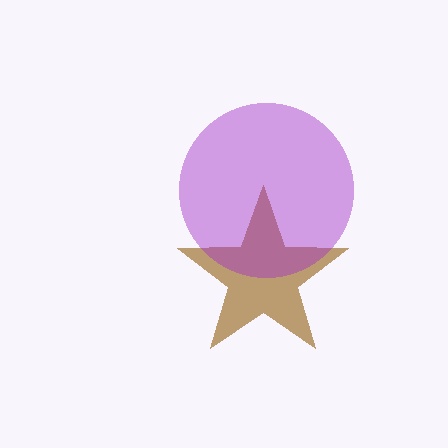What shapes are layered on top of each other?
The layered shapes are: a brown star, a purple circle.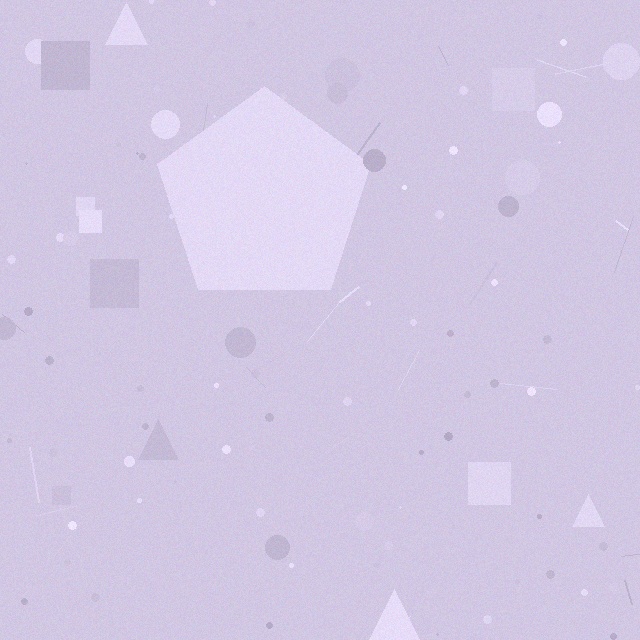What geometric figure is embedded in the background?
A pentagon is embedded in the background.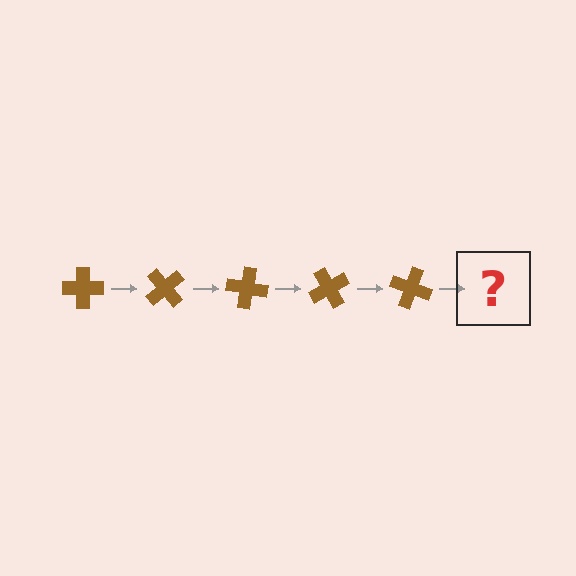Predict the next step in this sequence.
The next step is a brown cross rotated 250 degrees.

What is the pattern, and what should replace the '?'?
The pattern is that the cross rotates 50 degrees each step. The '?' should be a brown cross rotated 250 degrees.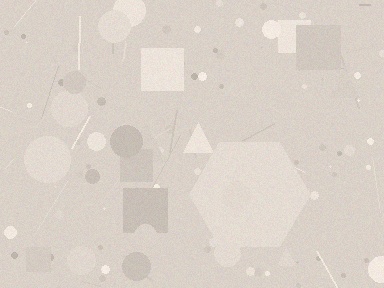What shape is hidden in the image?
A hexagon is hidden in the image.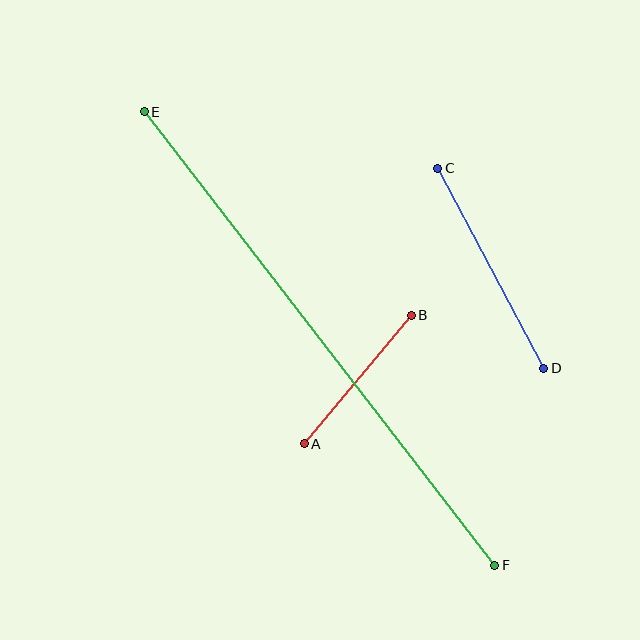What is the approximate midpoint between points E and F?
The midpoint is at approximately (320, 338) pixels.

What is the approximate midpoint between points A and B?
The midpoint is at approximately (358, 380) pixels.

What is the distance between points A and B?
The distance is approximately 167 pixels.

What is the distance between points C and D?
The distance is approximately 226 pixels.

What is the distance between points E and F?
The distance is approximately 573 pixels.